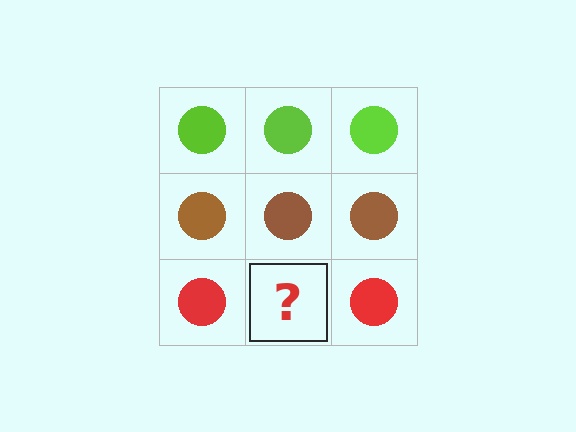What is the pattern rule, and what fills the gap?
The rule is that each row has a consistent color. The gap should be filled with a red circle.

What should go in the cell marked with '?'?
The missing cell should contain a red circle.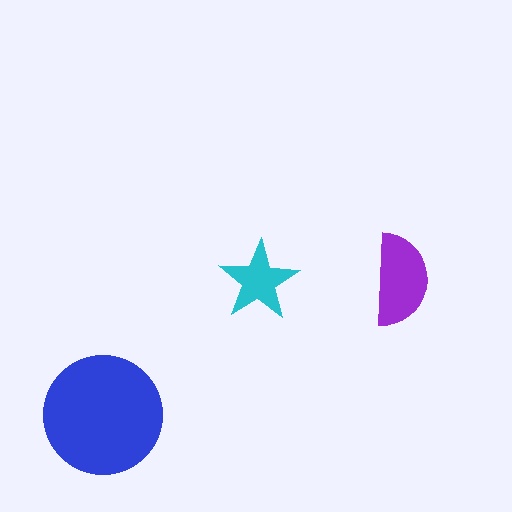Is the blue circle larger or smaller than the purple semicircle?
Larger.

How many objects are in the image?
There are 3 objects in the image.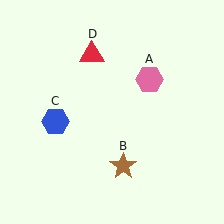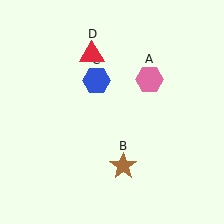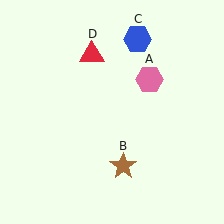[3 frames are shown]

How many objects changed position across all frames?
1 object changed position: blue hexagon (object C).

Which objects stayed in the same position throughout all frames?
Pink hexagon (object A) and brown star (object B) and red triangle (object D) remained stationary.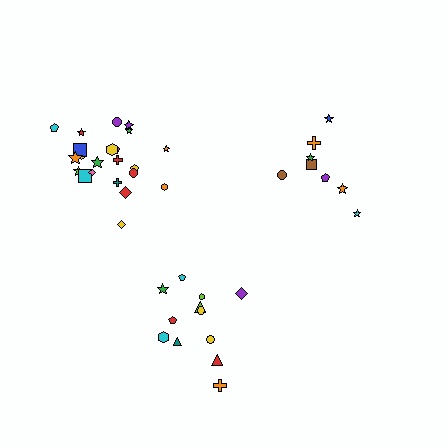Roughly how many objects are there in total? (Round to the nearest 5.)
Roughly 40 objects in total.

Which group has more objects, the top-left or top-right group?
The top-left group.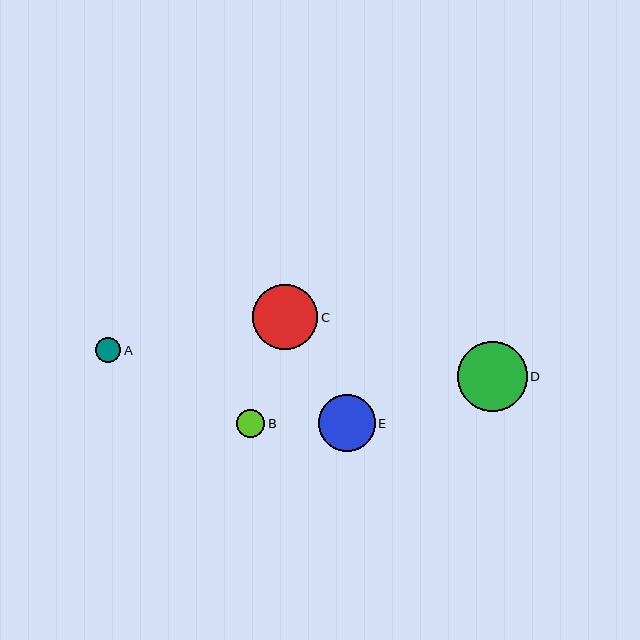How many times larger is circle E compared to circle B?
Circle E is approximately 2.0 times the size of circle B.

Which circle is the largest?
Circle D is the largest with a size of approximately 70 pixels.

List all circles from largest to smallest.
From largest to smallest: D, C, E, B, A.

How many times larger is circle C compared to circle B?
Circle C is approximately 2.3 times the size of circle B.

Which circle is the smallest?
Circle A is the smallest with a size of approximately 25 pixels.